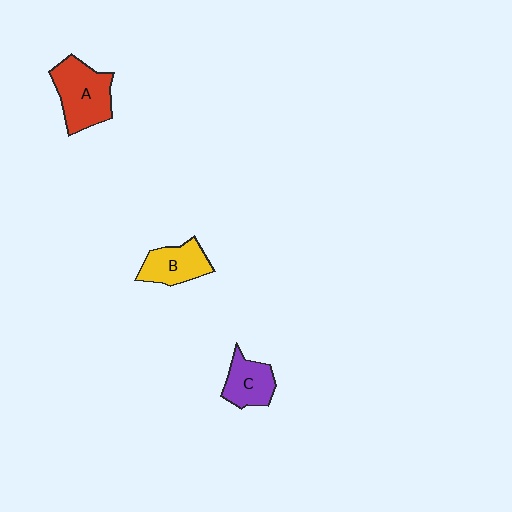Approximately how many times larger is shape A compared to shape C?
Approximately 1.5 times.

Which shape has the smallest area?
Shape C (purple).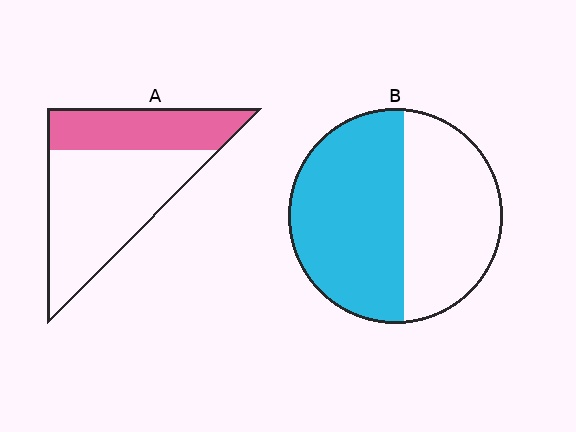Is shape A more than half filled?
No.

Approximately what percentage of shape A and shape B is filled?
A is approximately 35% and B is approximately 55%.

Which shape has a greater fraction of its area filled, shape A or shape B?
Shape B.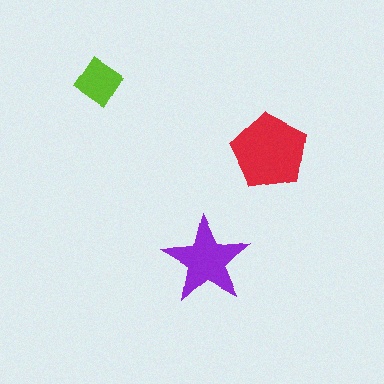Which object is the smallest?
The lime diamond.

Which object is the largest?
The red pentagon.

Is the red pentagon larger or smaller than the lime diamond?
Larger.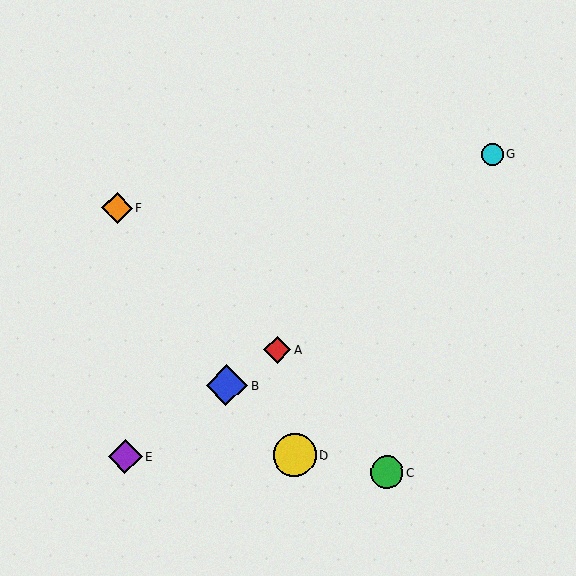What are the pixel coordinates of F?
Object F is at (117, 208).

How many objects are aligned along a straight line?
3 objects (A, B, E) are aligned along a straight line.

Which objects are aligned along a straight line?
Objects A, B, E are aligned along a straight line.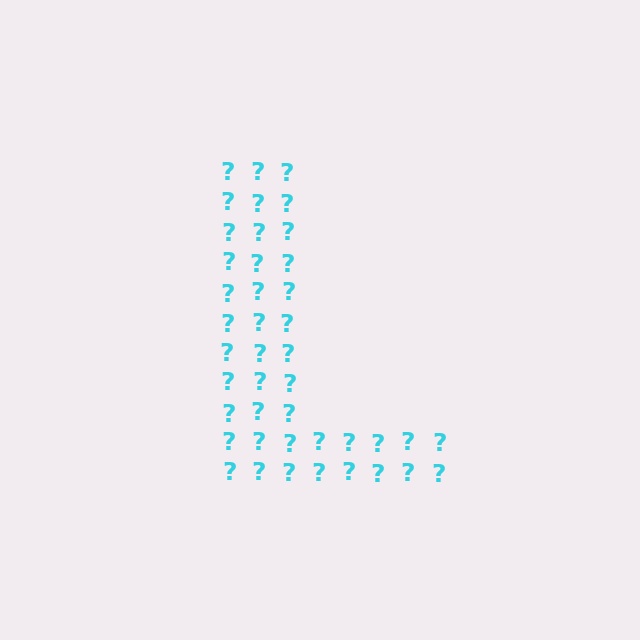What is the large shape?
The large shape is the letter L.